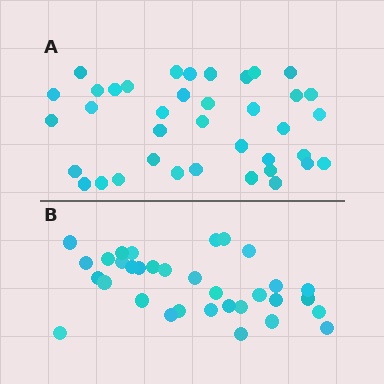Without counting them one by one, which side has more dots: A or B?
Region A (the top region) has more dots.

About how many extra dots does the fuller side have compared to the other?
Region A has about 5 more dots than region B.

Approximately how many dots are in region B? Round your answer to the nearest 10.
About 30 dots. (The exact count is 33, which rounds to 30.)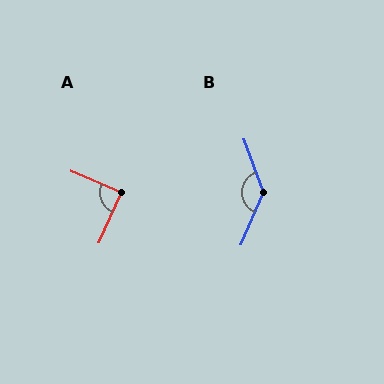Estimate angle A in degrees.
Approximately 89 degrees.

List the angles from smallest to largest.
A (89°), B (137°).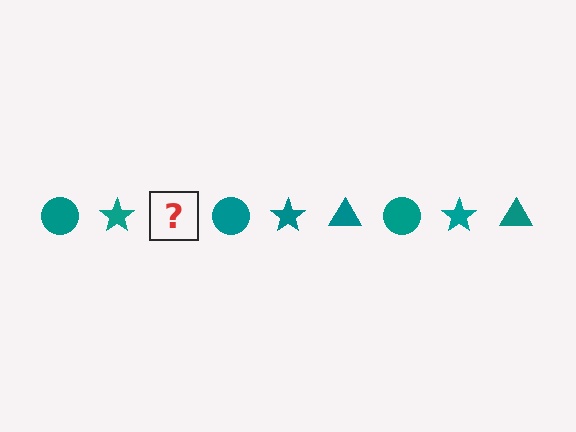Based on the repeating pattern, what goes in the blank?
The blank should be a teal triangle.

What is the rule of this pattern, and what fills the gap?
The rule is that the pattern cycles through circle, star, triangle shapes in teal. The gap should be filled with a teal triangle.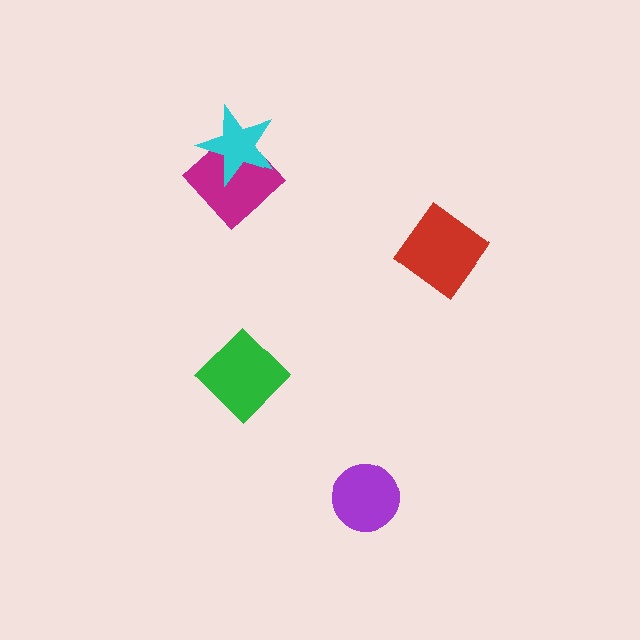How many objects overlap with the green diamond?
0 objects overlap with the green diamond.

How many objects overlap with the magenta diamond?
1 object overlaps with the magenta diamond.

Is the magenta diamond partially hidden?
Yes, it is partially covered by another shape.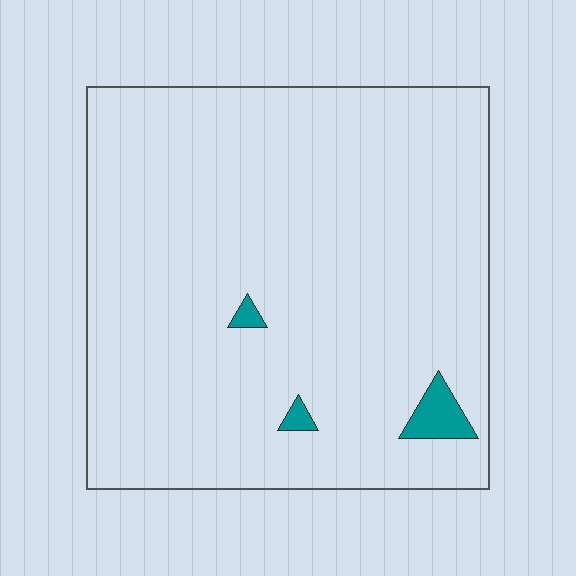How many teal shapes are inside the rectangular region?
3.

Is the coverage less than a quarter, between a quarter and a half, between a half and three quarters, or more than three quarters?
Less than a quarter.